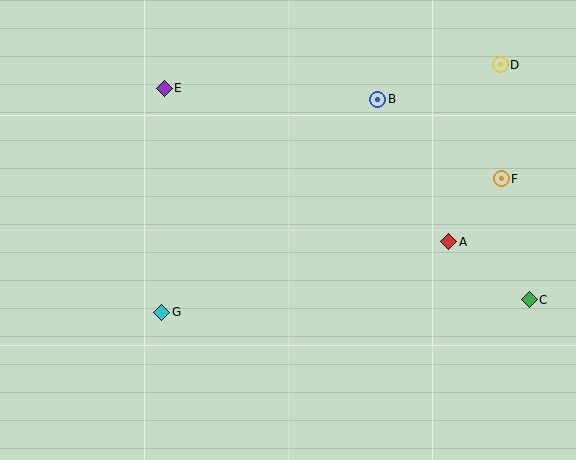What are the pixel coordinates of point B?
Point B is at (378, 99).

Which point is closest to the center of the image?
Point G at (162, 312) is closest to the center.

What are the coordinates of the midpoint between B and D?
The midpoint between B and D is at (439, 82).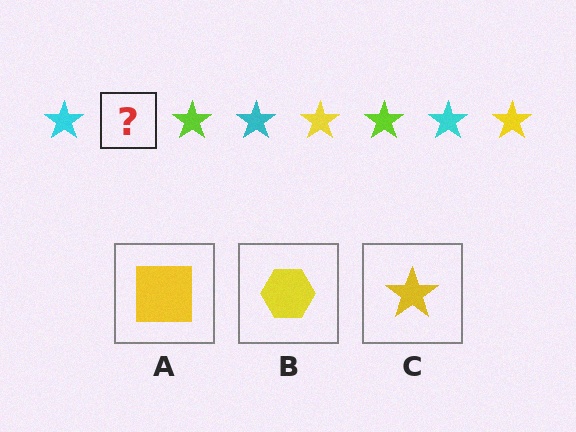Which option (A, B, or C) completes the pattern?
C.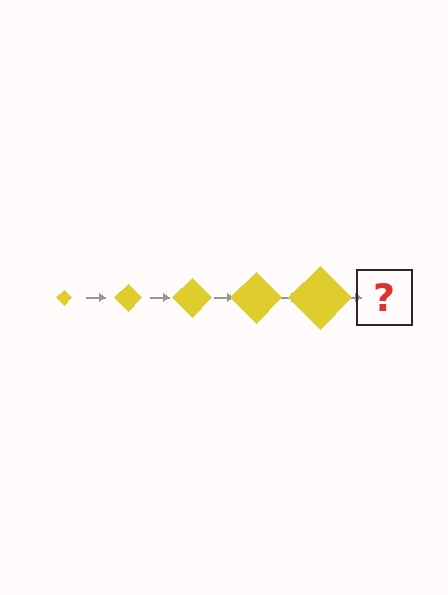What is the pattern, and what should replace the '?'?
The pattern is that the diamond gets progressively larger each step. The '?' should be a yellow diamond, larger than the previous one.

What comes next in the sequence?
The next element should be a yellow diamond, larger than the previous one.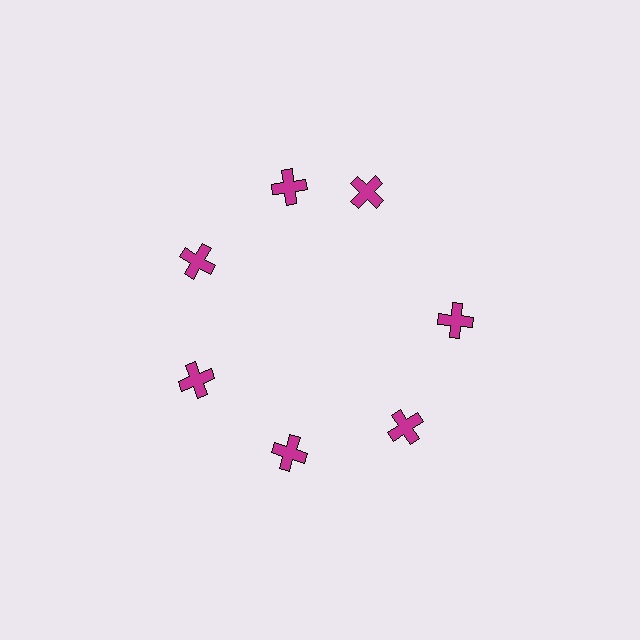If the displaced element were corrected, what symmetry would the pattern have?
It would have 7-fold rotational symmetry — the pattern would map onto itself every 51 degrees.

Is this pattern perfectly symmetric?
No. The 7 magenta crosses are arranged in a ring, but one element near the 1 o'clock position is rotated out of alignment along the ring, breaking the 7-fold rotational symmetry.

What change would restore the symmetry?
The symmetry would be restored by rotating it back into even spacing with its neighbors so that all 7 crosses sit at equal angles and equal distance from the center.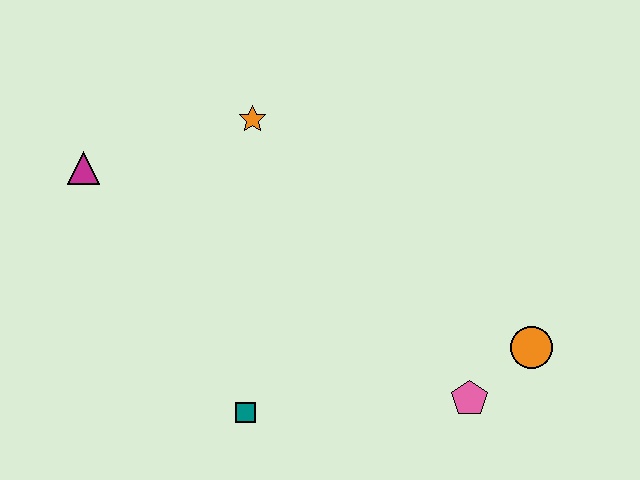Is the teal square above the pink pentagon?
No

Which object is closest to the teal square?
The pink pentagon is closest to the teal square.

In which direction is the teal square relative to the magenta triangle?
The teal square is below the magenta triangle.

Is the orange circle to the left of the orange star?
No